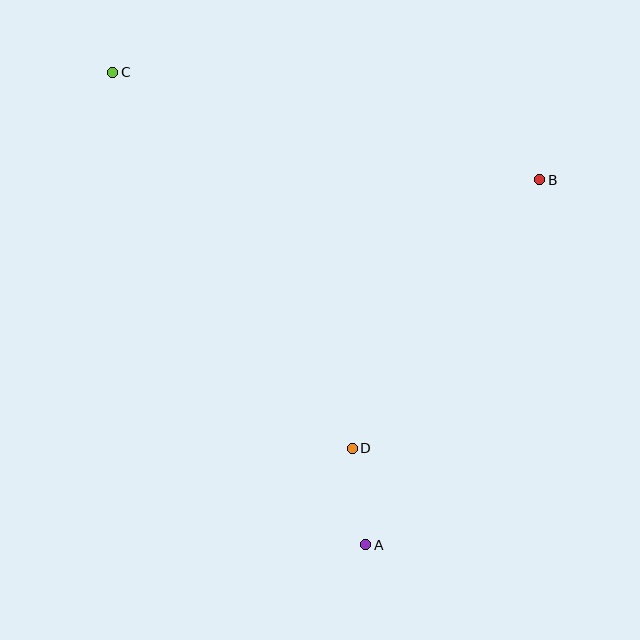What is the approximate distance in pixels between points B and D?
The distance between B and D is approximately 327 pixels.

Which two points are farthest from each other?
Points A and C are farthest from each other.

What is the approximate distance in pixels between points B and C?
The distance between B and C is approximately 440 pixels.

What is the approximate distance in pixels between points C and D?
The distance between C and D is approximately 445 pixels.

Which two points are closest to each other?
Points A and D are closest to each other.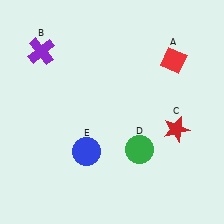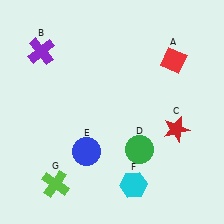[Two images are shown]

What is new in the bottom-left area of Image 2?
A lime cross (G) was added in the bottom-left area of Image 2.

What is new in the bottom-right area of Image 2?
A cyan hexagon (F) was added in the bottom-right area of Image 2.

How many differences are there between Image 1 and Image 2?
There are 2 differences between the two images.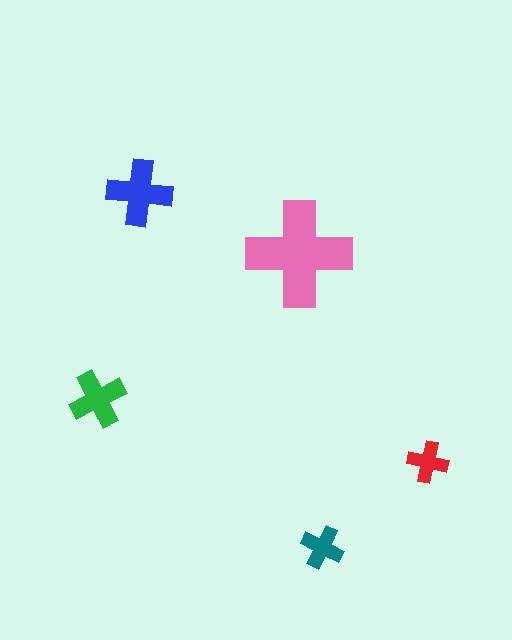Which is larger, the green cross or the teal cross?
The green one.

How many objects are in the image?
There are 5 objects in the image.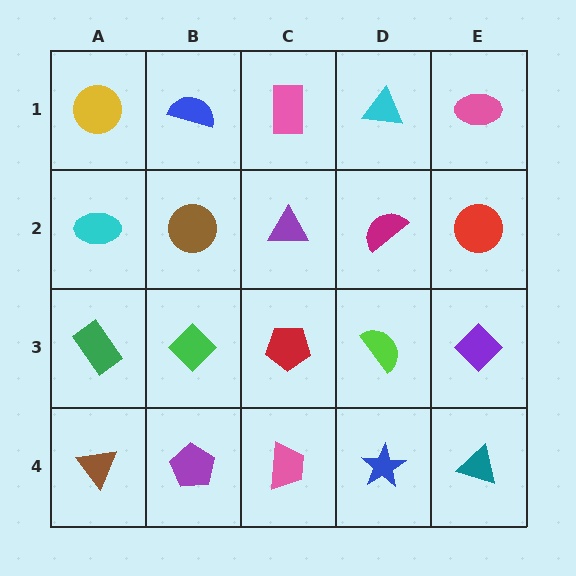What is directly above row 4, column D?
A lime semicircle.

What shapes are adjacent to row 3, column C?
A purple triangle (row 2, column C), a pink trapezoid (row 4, column C), a green diamond (row 3, column B), a lime semicircle (row 3, column D).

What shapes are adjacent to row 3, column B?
A brown circle (row 2, column B), a purple pentagon (row 4, column B), a green rectangle (row 3, column A), a red pentagon (row 3, column C).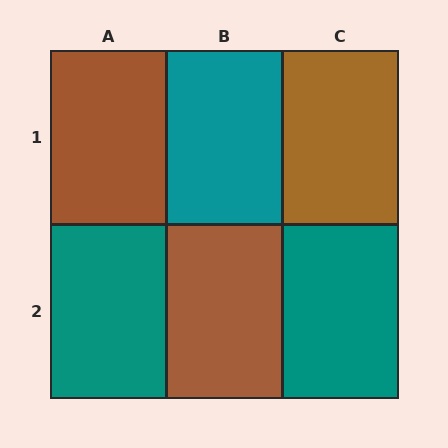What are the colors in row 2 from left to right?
Teal, brown, teal.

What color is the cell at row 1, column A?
Brown.